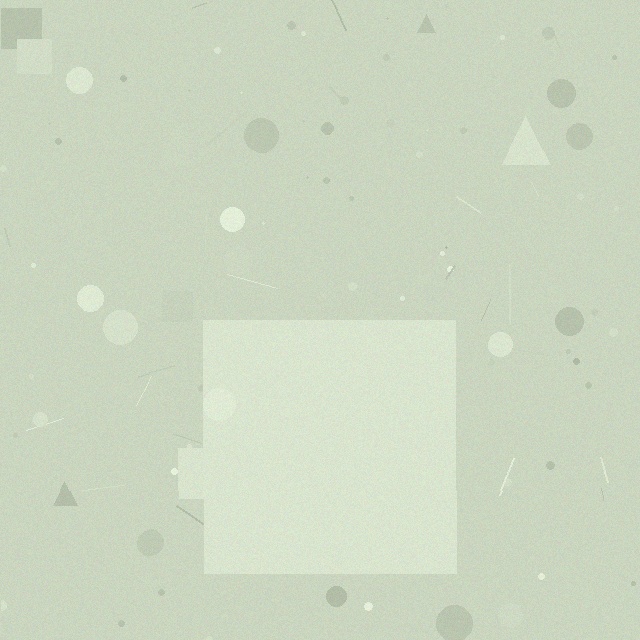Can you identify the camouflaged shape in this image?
The camouflaged shape is a square.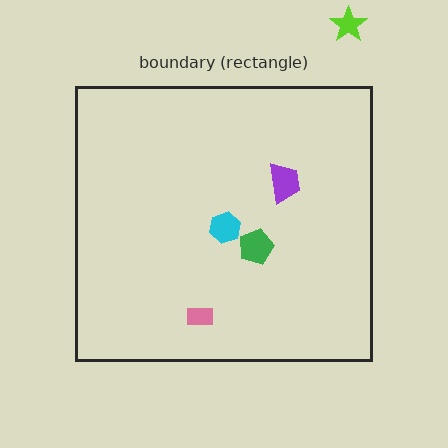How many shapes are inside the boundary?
4 inside, 1 outside.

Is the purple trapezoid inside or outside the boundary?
Inside.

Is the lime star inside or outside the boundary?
Outside.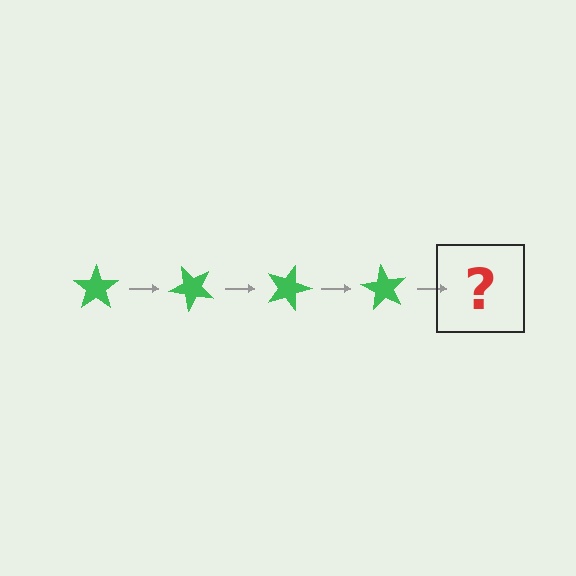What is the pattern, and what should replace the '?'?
The pattern is that the star rotates 45 degrees each step. The '?' should be a green star rotated 180 degrees.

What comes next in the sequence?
The next element should be a green star rotated 180 degrees.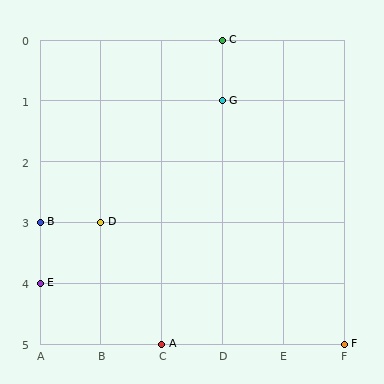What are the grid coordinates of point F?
Point F is at grid coordinates (F, 5).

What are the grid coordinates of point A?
Point A is at grid coordinates (C, 5).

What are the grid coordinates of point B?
Point B is at grid coordinates (A, 3).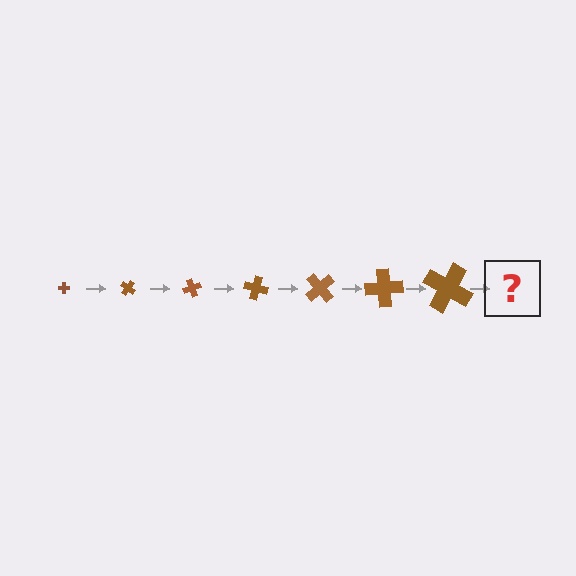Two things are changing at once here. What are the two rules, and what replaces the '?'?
The two rules are that the cross grows larger each step and it rotates 35 degrees each step. The '?' should be a cross, larger than the previous one and rotated 245 degrees from the start.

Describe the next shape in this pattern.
It should be a cross, larger than the previous one and rotated 245 degrees from the start.